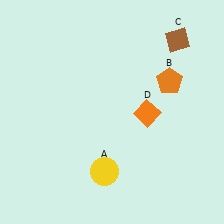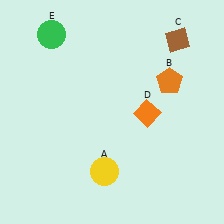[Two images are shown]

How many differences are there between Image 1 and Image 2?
There is 1 difference between the two images.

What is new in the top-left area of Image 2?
A green circle (E) was added in the top-left area of Image 2.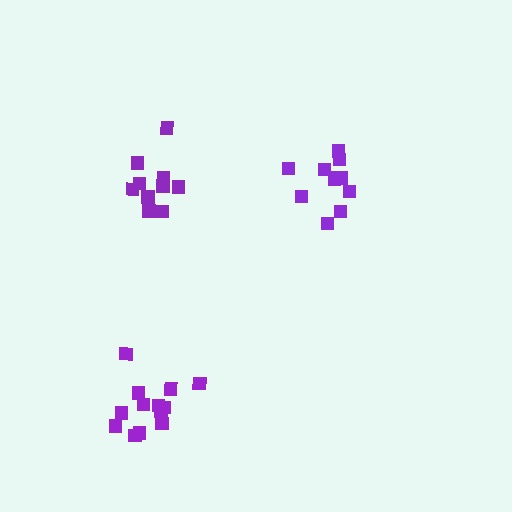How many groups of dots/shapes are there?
There are 3 groups.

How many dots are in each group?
Group 1: 10 dots, Group 2: 13 dots, Group 3: 11 dots (34 total).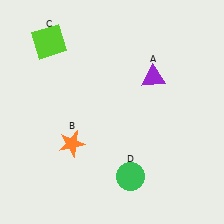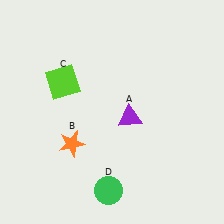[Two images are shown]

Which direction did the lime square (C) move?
The lime square (C) moved down.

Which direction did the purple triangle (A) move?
The purple triangle (A) moved down.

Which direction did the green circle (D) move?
The green circle (D) moved left.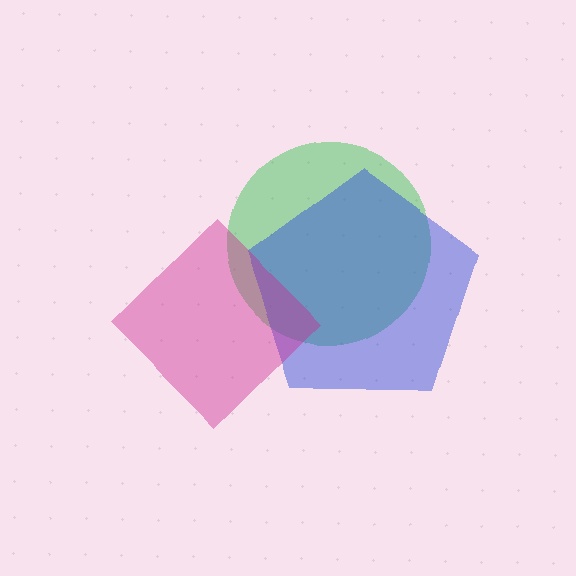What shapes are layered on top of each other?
The layered shapes are: a green circle, a blue pentagon, a magenta diamond.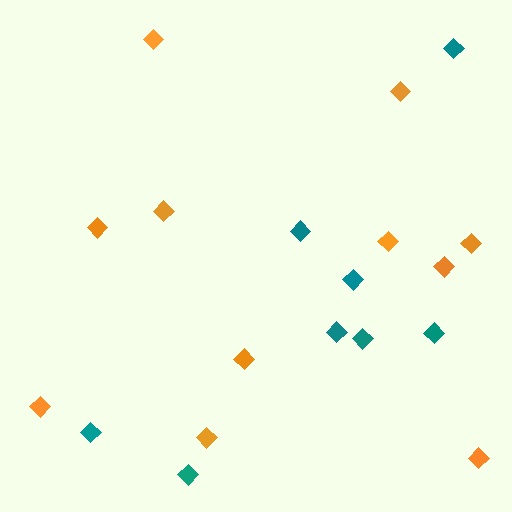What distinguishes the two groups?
There are 2 groups: one group of orange diamonds (11) and one group of teal diamonds (8).